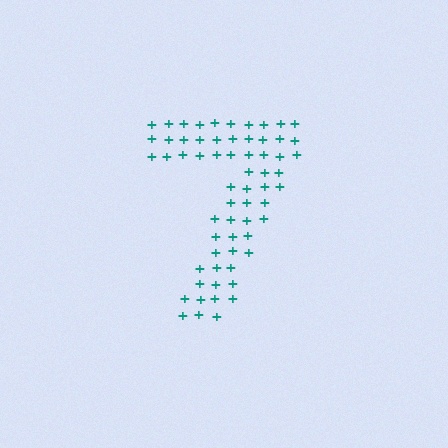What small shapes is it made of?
It is made of small plus signs.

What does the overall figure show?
The overall figure shows the digit 7.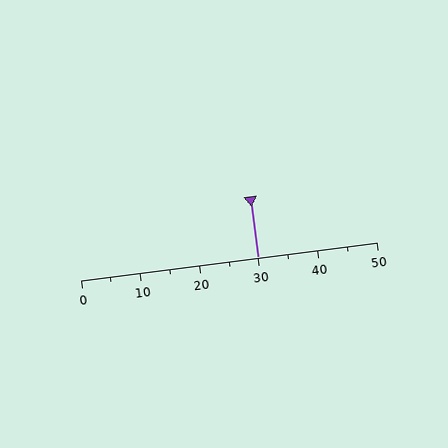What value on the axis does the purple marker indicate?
The marker indicates approximately 30.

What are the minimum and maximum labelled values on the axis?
The axis runs from 0 to 50.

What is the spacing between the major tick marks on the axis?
The major ticks are spaced 10 apart.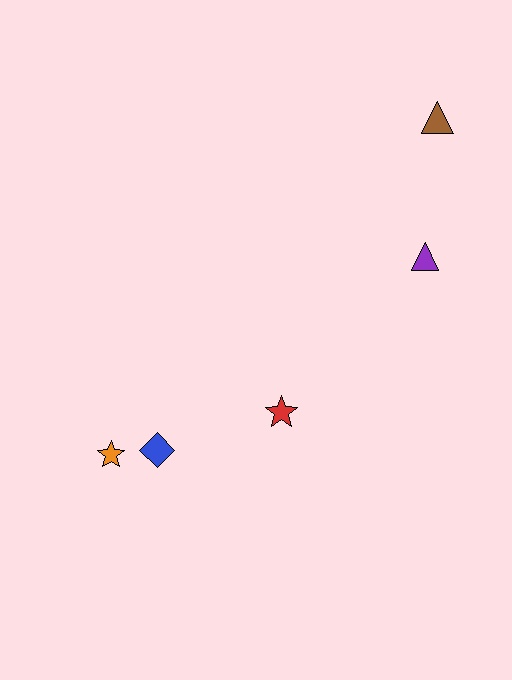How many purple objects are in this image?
There is 1 purple object.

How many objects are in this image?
There are 5 objects.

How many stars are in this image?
There are 2 stars.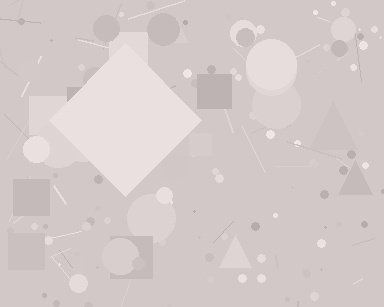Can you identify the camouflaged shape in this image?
The camouflaged shape is a diamond.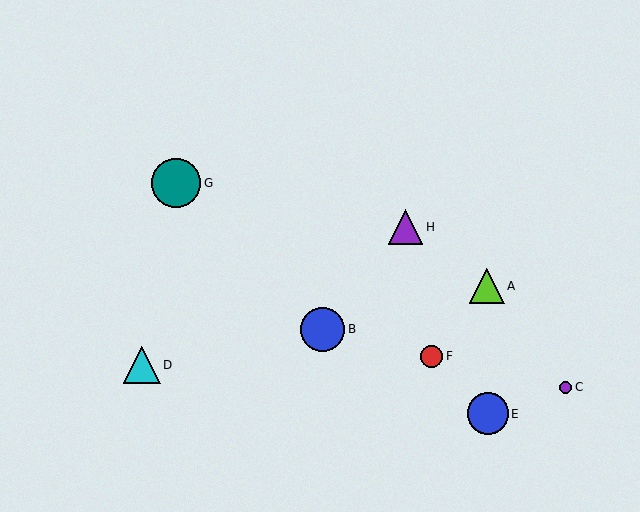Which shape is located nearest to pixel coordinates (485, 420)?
The blue circle (labeled E) at (488, 414) is nearest to that location.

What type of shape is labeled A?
Shape A is a lime triangle.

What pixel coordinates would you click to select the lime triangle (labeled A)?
Click at (487, 286) to select the lime triangle A.